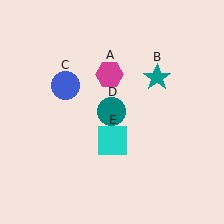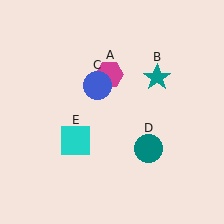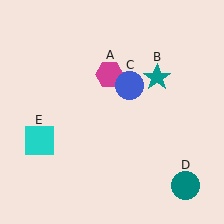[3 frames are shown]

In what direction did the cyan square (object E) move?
The cyan square (object E) moved left.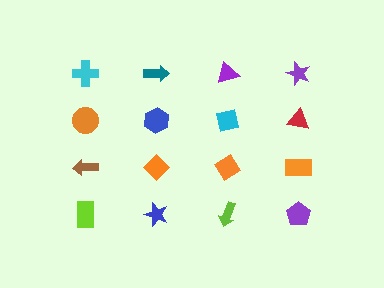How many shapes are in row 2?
4 shapes.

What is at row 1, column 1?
A cyan cross.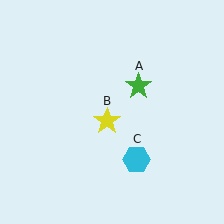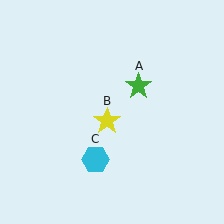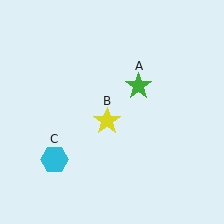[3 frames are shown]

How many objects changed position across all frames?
1 object changed position: cyan hexagon (object C).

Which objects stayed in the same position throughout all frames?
Green star (object A) and yellow star (object B) remained stationary.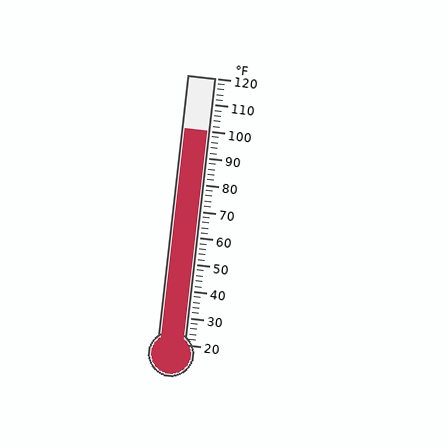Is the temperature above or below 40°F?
The temperature is above 40°F.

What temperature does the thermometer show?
The thermometer shows approximately 100°F.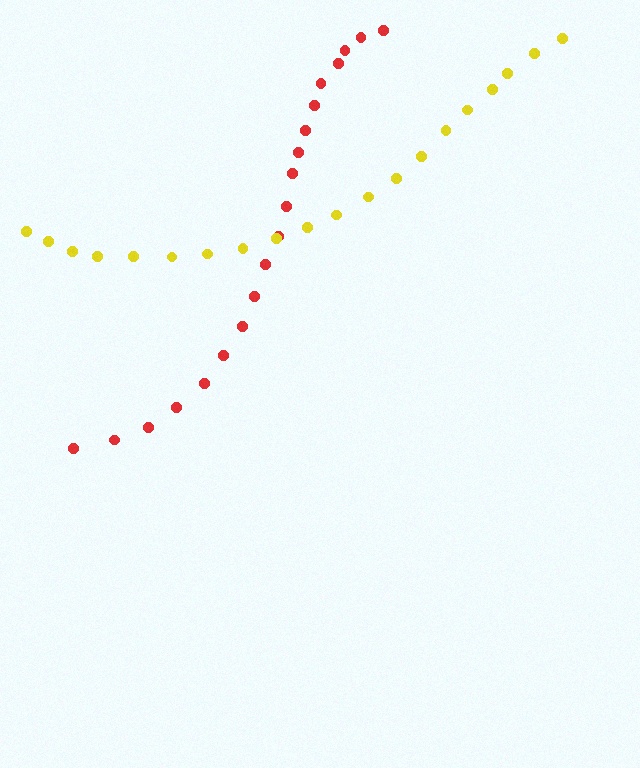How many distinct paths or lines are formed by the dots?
There are 2 distinct paths.